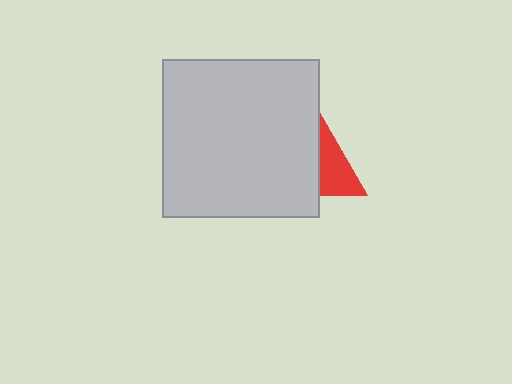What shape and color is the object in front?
The object in front is a light gray square.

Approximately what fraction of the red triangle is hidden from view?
Roughly 68% of the red triangle is hidden behind the light gray square.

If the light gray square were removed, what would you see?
You would see the complete red triangle.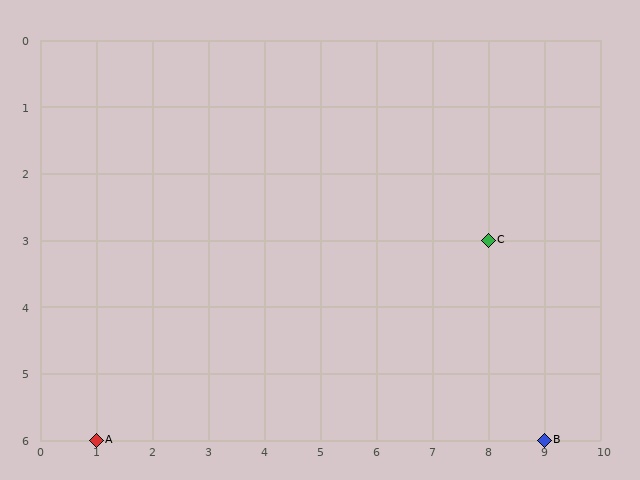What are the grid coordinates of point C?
Point C is at grid coordinates (8, 3).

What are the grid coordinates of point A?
Point A is at grid coordinates (1, 6).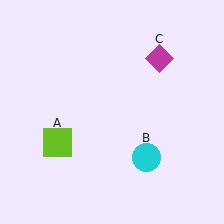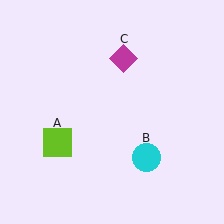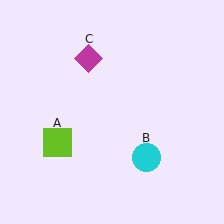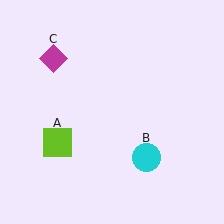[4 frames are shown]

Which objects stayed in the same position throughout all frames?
Lime square (object A) and cyan circle (object B) remained stationary.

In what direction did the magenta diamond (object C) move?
The magenta diamond (object C) moved left.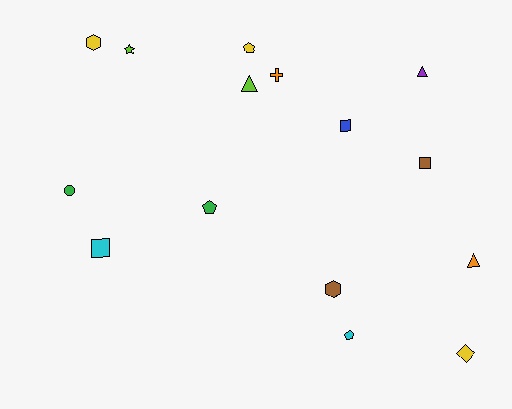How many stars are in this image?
There is 1 star.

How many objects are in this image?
There are 15 objects.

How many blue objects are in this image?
There is 1 blue object.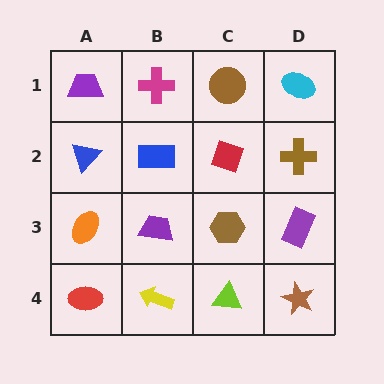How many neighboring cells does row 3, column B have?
4.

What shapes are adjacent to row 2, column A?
A purple trapezoid (row 1, column A), an orange ellipse (row 3, column A), a blue rectangle (row 2, column B).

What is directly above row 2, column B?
A magenta cross.